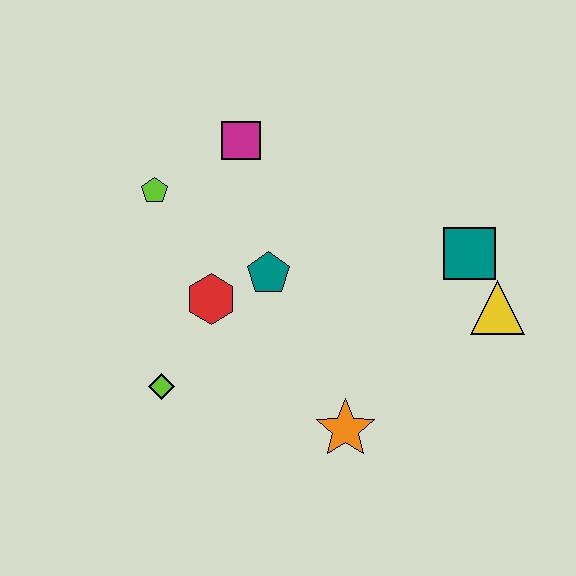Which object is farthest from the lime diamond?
The yellow triangle is farthest from the lime diamond.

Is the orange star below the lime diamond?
Yes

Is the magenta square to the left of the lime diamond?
No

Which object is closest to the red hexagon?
The teal pentagon is closest to the red hexagon.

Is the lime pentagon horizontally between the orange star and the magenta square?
No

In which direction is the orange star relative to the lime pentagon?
The orange star is below the lime pentagon.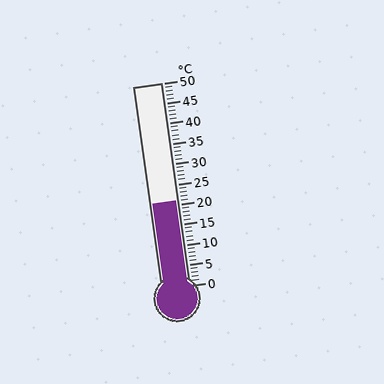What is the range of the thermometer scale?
The thermometer scale ranges from 0°C to 50°C.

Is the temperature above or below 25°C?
The temperature is below 25°C.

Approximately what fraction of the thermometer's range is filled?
The thermometer is filled to approximately 40% of its range.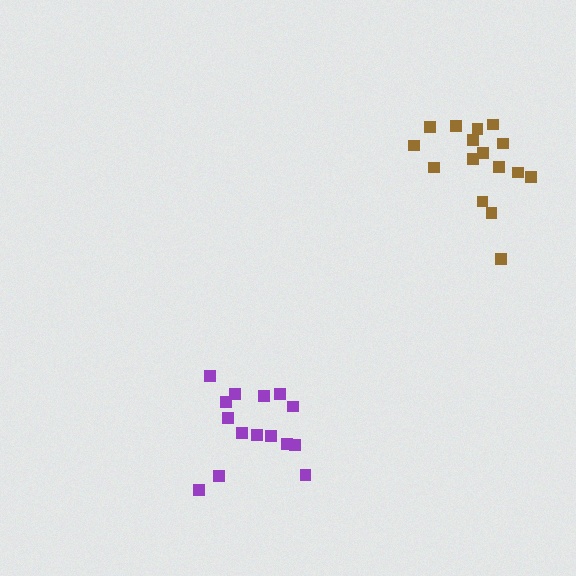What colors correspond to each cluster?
The clusters are colored: brown, purple.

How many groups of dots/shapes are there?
There are 2 groups.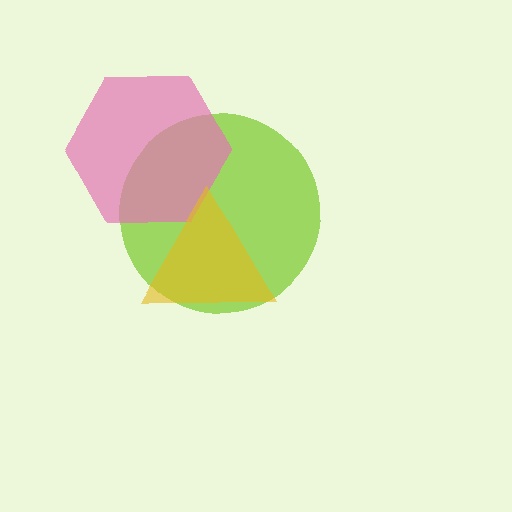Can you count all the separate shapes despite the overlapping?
Yes, there are 3 separate shapes.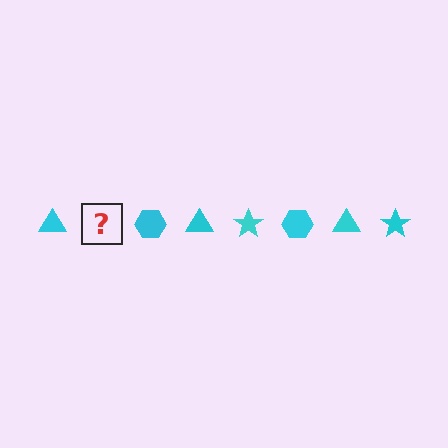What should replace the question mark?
The question mark should be replaced with a cyan star.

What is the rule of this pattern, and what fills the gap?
The rule is that the pattern cycles through triangle, star, hexagon shapes in cyan. The gap should be filled with a cyan star.